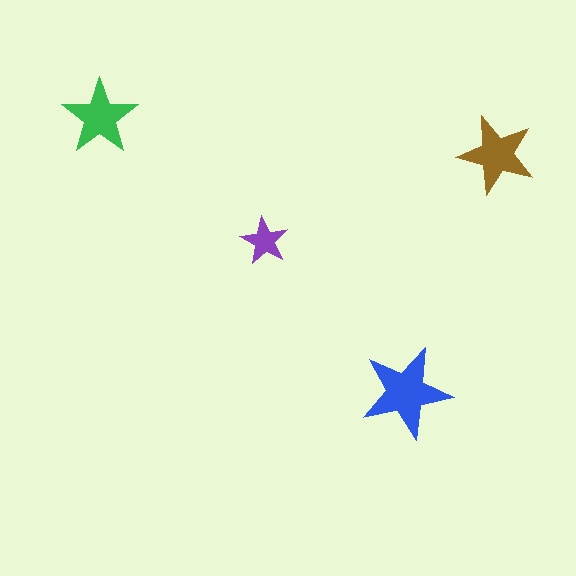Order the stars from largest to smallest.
the blue one, the brown one, the green one, the purple one.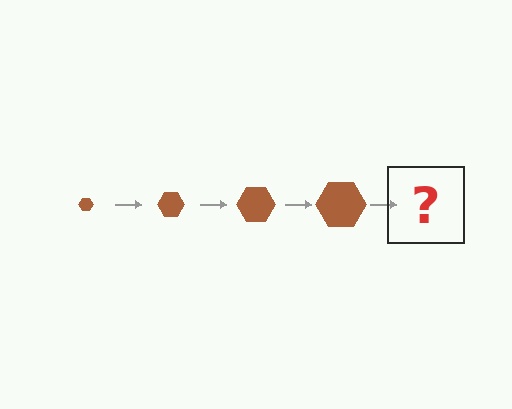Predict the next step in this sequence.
The next step is a brown hexagon, larger than the previous one.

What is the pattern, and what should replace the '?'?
The pattern is that the hexagon gets progressively larger each step. The '?' should be a brown hexagon, larger than the previous one.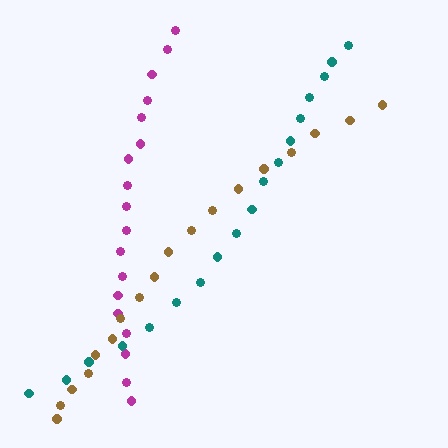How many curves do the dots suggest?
There are 3 distinct paths.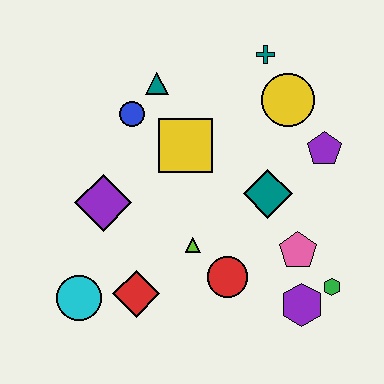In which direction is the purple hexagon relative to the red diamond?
The purple hexagon is to the right of the red diamond.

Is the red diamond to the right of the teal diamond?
No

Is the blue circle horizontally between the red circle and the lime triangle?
No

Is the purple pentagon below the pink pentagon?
No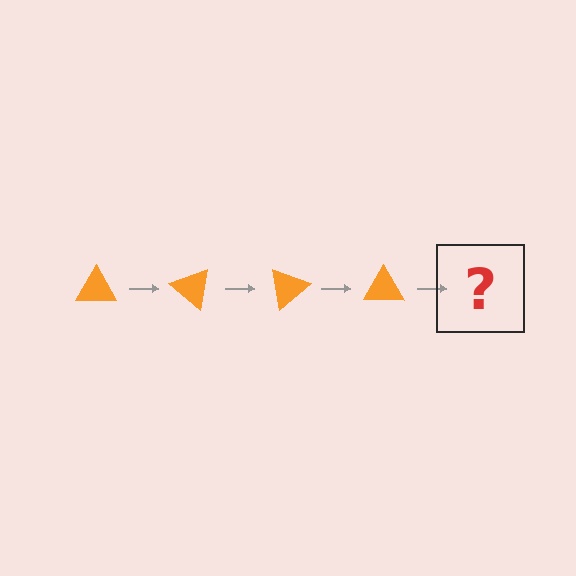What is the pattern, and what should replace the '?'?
The pattern is that the triangle rotates 40 degrees each step. The '?' should be an orange triangle rotated 160 degrees.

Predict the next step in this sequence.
The next step is an orange triangle rotated 160 degrees.